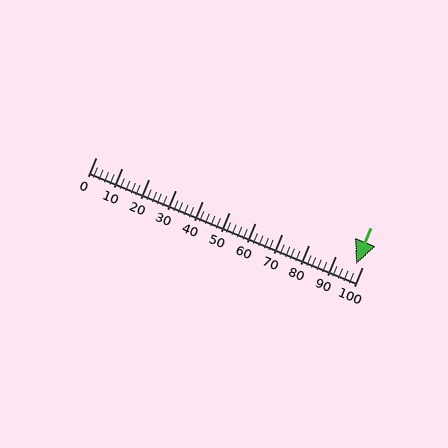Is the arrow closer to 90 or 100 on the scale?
The arrow is closer to 100.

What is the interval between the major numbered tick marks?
The major tick marks are spaced 10 units apart.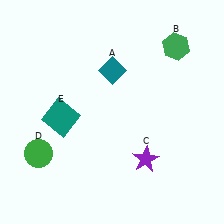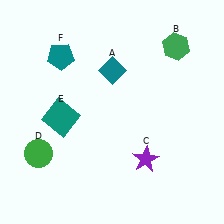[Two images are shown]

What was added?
A teal pentagon (F) was added in Image 2.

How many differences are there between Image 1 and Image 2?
There is 1 difference between the two images.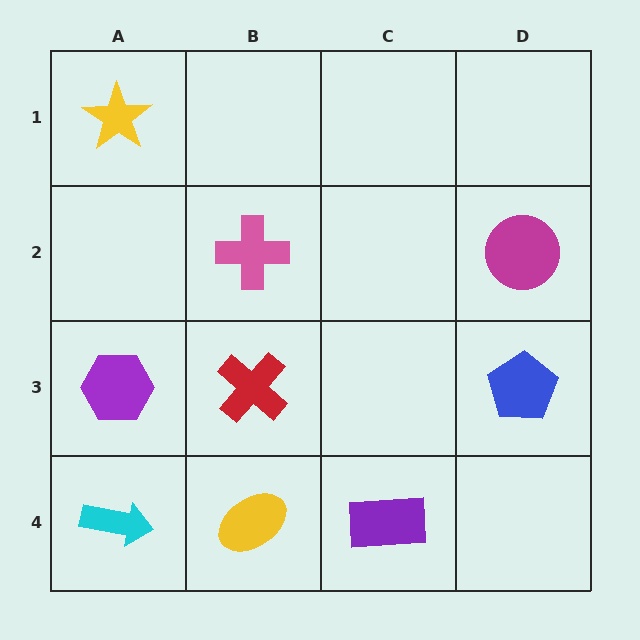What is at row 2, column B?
A pink cross.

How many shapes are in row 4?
3 shapes.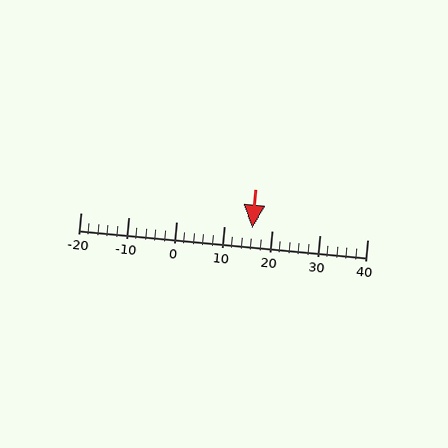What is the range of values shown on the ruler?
The ruler shows values from -20 to 40.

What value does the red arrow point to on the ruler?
The red arrow points to approximately 16.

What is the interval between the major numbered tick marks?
The major tick marks are spaced 10 units apart.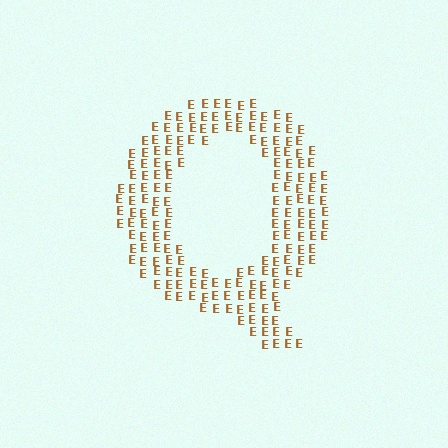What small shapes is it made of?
It is made of small letter E's.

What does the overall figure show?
The overall figure shows the letter Q.